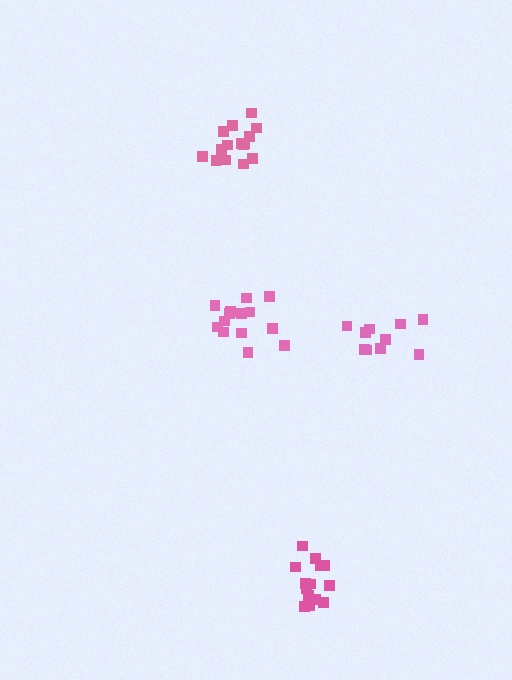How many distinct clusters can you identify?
There are 4 distinct clusters.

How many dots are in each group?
Group 1: 10 dots, Group 2: 15 dots, Group 3: 14 dots, Group 4: 14 dots (53 total).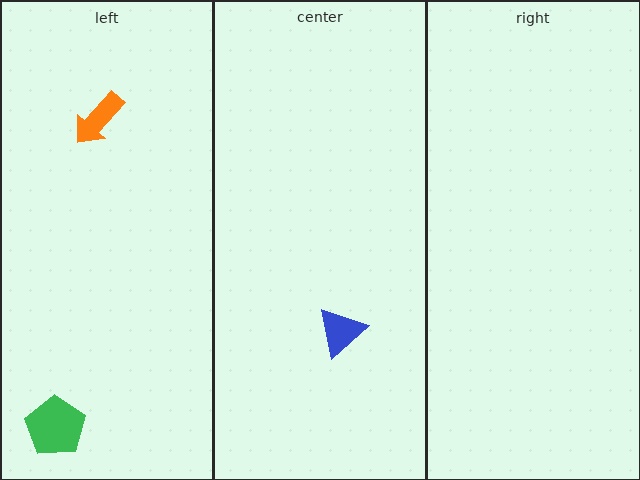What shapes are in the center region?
The blue triangle.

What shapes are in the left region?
The green pentagon, the orange arrow.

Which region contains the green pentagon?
The left region.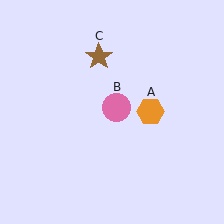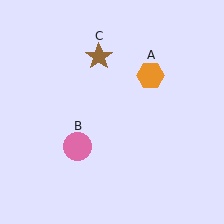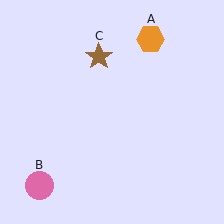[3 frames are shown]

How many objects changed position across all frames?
2 objects changed position: orange hexagon (object A), pink circle (object B).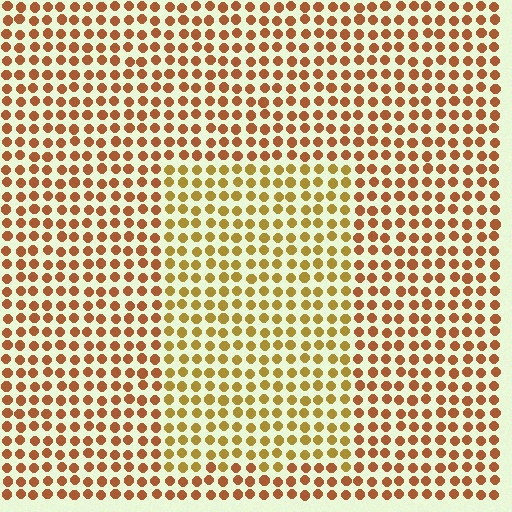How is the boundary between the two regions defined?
The boundary is defined purely by a slight shift in hue (about 27 degrees). Spacing, size, and orientation are identical on both sides.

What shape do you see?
I see a rectangle.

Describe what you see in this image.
The image is filled with small brown elements in a uniform arrangement. A rectangle-shaped region is visible where the elements are tinted to a slightly different hue, forming a subtle color boundary.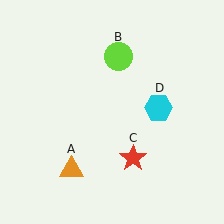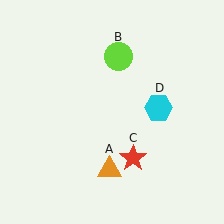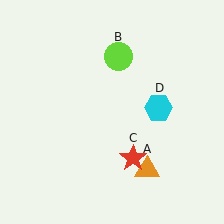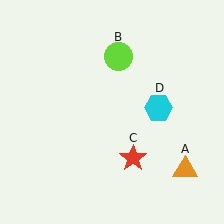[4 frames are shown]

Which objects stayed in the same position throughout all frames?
Lime circle (object B) and red star (object C) and cyan hexagon (object D) remained stationary.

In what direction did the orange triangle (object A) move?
The orange triangle (object A) moved right.